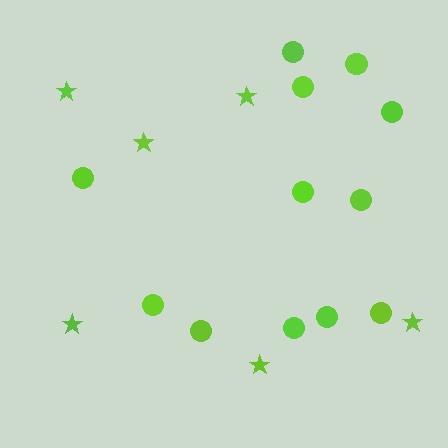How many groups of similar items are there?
There are 2 groups: one group of stars (6) and one group of circles (12).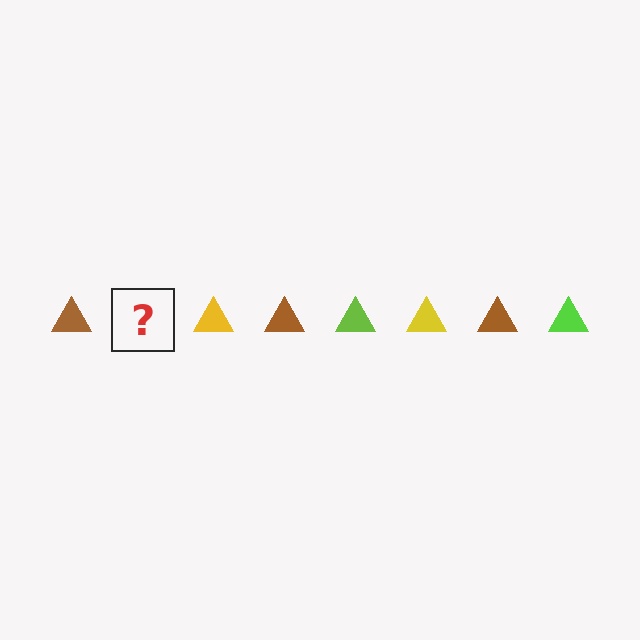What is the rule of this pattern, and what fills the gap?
The rule is that the pattern cycles through brown, lime, yellow triangles. The gap should be filled with a lime triangle.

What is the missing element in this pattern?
The missing element is a lime triangle.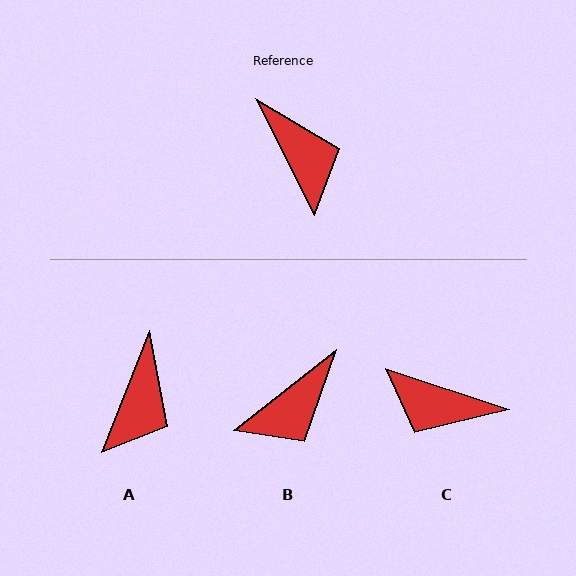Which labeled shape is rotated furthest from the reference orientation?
C, about 135 degrees away.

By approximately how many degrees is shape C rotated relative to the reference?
Approximately 135 degrees clockwise.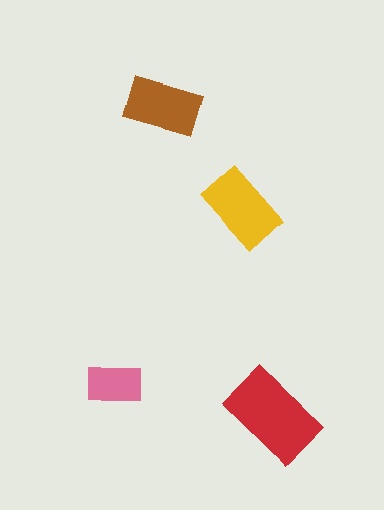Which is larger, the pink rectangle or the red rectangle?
The red one.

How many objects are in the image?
There are 4 objects in the image.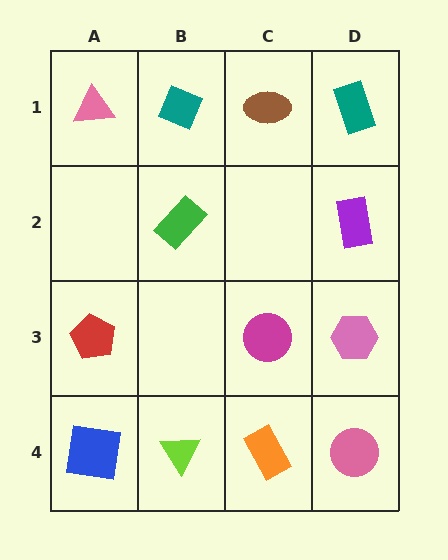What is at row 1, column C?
A brown ellipse.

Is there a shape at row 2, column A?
No, that cell is empty.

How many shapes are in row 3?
3 shapes.